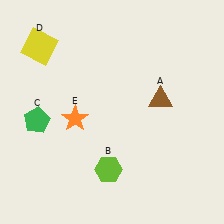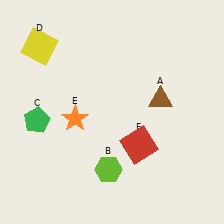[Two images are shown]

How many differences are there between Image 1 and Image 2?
There is 1 difference between the two images.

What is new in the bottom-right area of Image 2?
A red square (F) was added in the bottom-right area of Image 2.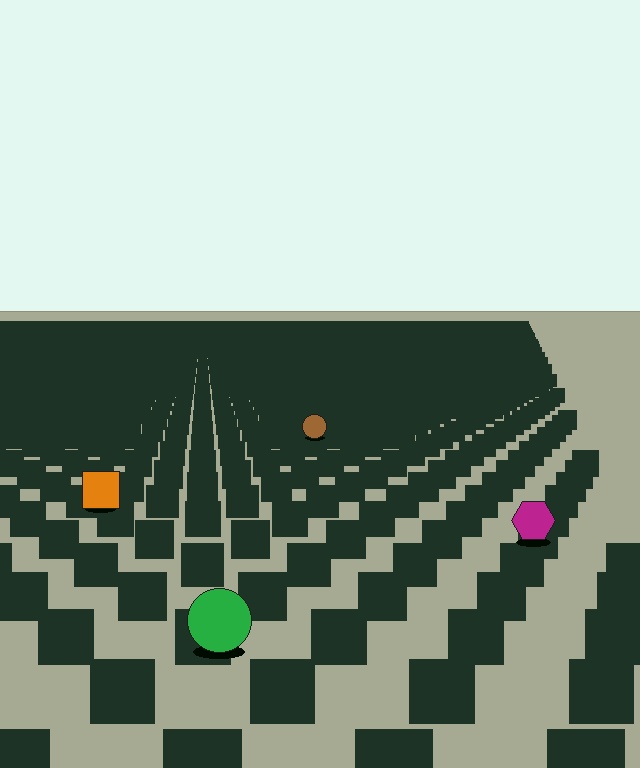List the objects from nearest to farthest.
From nearest to farthest: the green circle, the magenta hexagon, the orange square, the brown circle.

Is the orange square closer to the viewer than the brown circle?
Yes. The orange square is closer — you can tell from the texture gradient: the ground texture is coarser near it.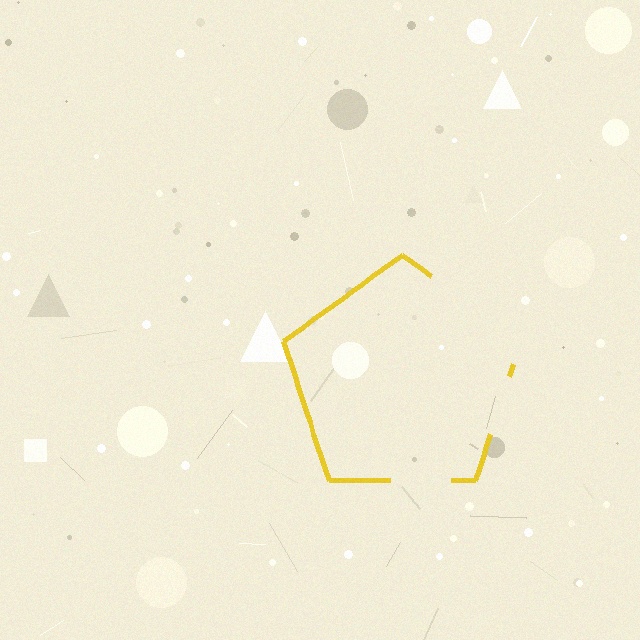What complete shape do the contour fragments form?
The contour fragments form a pentagon.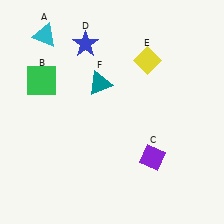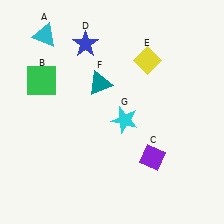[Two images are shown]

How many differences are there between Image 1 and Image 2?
There is 1 difference between the two images.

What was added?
A cyan star (G) was added in Image 2.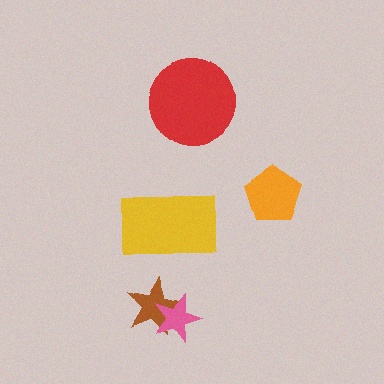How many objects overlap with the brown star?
1 object overlaps with the brown star.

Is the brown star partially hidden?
Yes, it is partially covered by another shape.